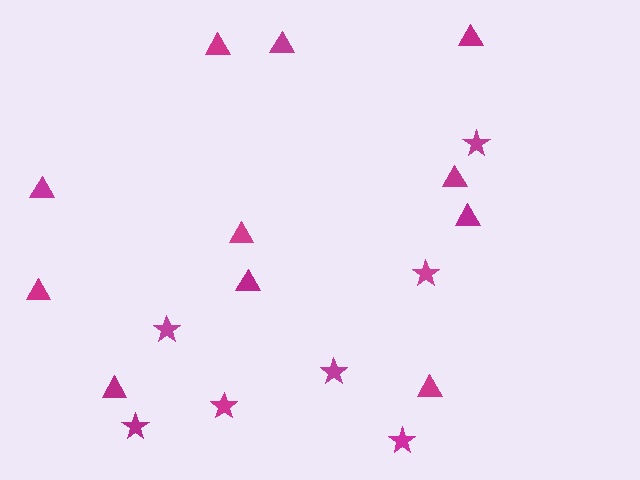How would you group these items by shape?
There are 2 groups: one group of triangles (11) and one group of stars (7).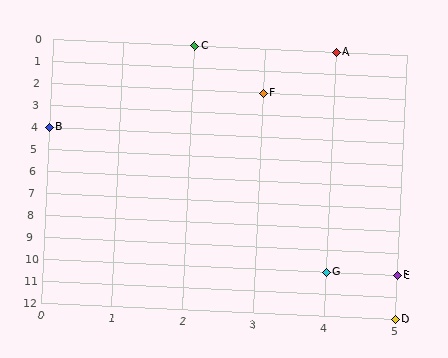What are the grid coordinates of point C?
Point C is at grid coordinates (2, 0).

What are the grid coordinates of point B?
Point B is at grid coordinates (0, 4).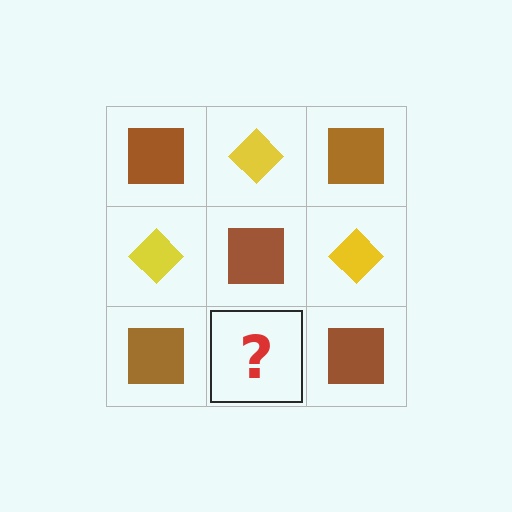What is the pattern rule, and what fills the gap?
The rule is that it alternates brown square and yellow diamond in a checkerboard pattern. The gap should be filled with a yellow diamond.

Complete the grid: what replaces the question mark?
The question mark should be replaced with a yellow diamond.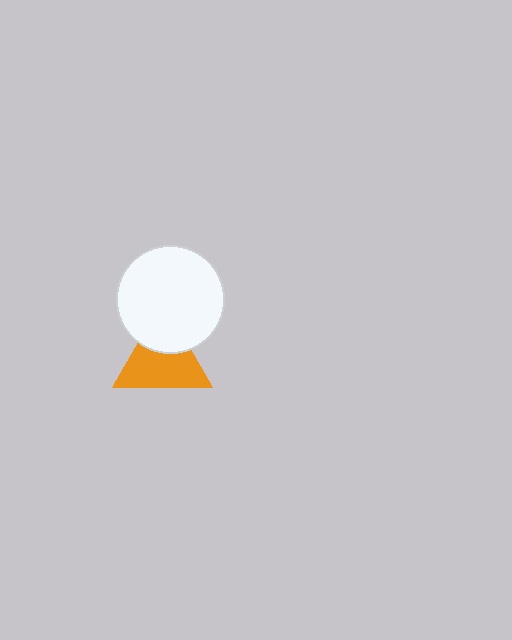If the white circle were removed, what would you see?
You would see the complete orange triangle.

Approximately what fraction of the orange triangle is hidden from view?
Roughly 34% of the orange triangle is hidden behind the white circle.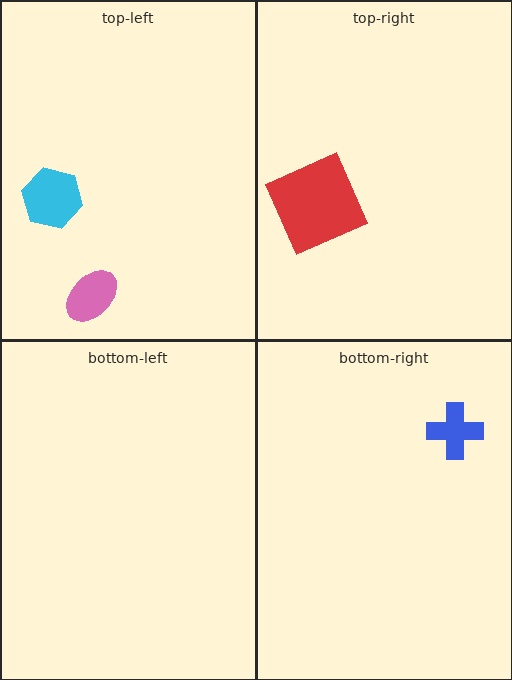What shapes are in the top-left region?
The cyan hexagon, the pink ellipse.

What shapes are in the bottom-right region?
The blue cross.